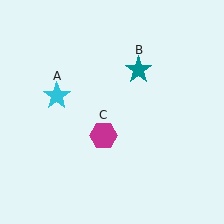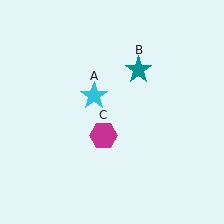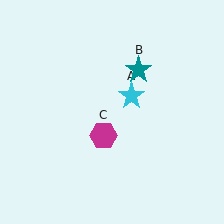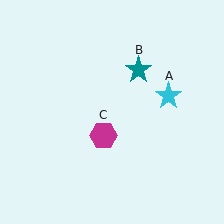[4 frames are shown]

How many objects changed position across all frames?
1 object changed position: cyan star (object A).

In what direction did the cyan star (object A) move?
The cyan star (object A) moved right.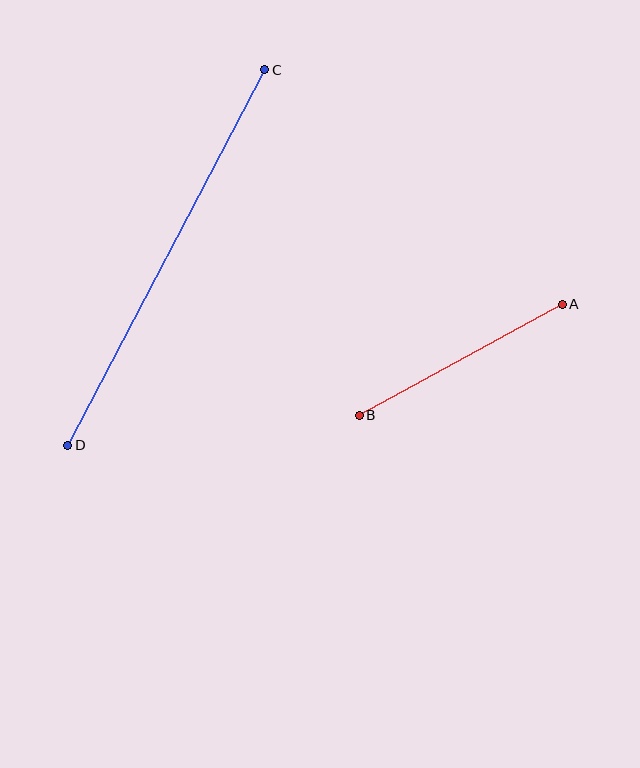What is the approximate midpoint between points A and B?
The midpoint is at approximately (461, 360) pixels.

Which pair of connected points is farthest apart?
Points C and D are farthest apart.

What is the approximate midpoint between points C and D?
The midpoint is at approximately (166, 258) pixels.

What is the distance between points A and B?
The distance is approximately 232 pixels.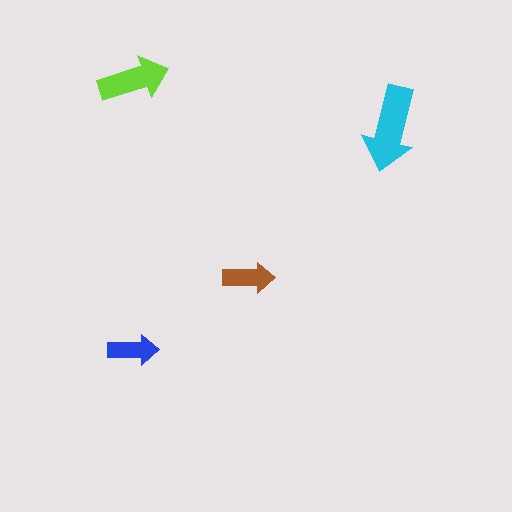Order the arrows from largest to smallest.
the cyan one, the lime one, the brown one, the blue one.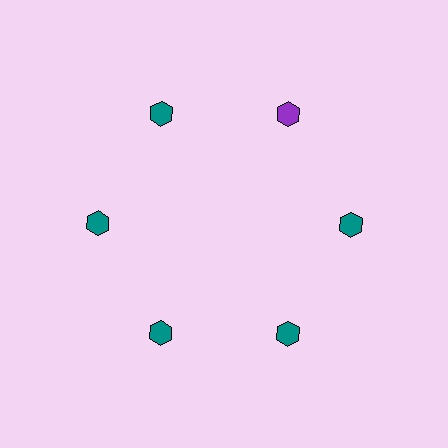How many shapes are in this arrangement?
There are 6 shapes arranged in a ring pattern.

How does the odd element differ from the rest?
It has a different color: purple instead of teal.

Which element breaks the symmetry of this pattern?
The purple hexagon at roughly the 1 o'clock position breaks the symmetry. All other shapes are teal hexagons.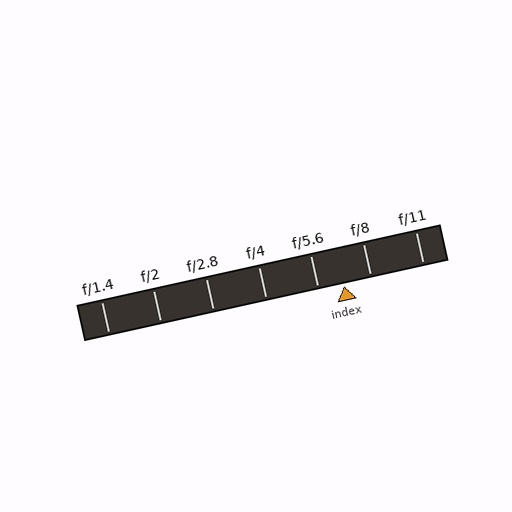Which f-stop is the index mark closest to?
The index mark is closest to f/5.6.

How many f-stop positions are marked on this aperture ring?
There are 7 f-stop positions marked.